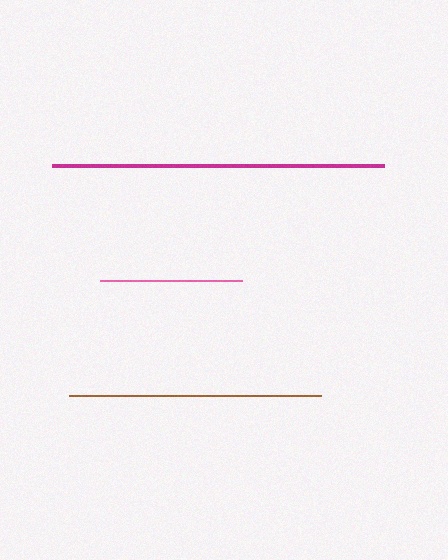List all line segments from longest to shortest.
From longest to shortest: magenta, brown, pink.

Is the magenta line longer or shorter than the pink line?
The magenta line is longer than the pink line.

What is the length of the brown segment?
The brown segment is approximately 252 pixels long.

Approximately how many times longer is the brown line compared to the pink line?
The brown line is approximately 1.8 times the length of the pink line.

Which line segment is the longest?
The magenta line is the longest at approximately 332 pixels.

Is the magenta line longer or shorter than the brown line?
The magenta line is longer than the brown line.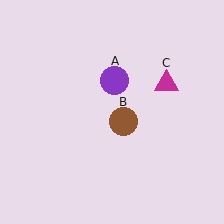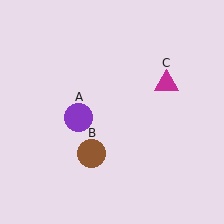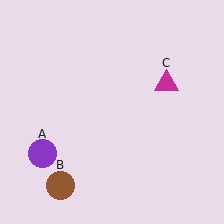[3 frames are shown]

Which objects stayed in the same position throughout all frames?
Magenta triangle (object C) remained stationary.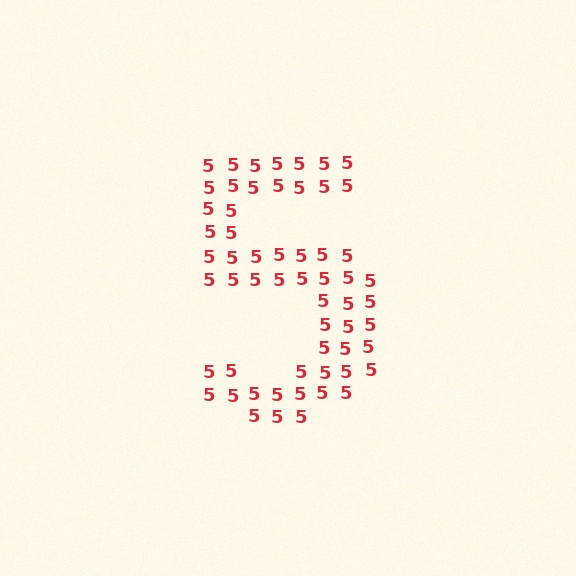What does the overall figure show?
The overall figure shows the digit 5.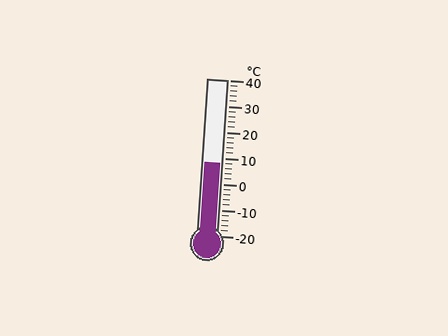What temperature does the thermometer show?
The thermometer shows approximately 8°C.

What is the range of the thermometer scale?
The thermometer scale ranges from -20°C to 40°C.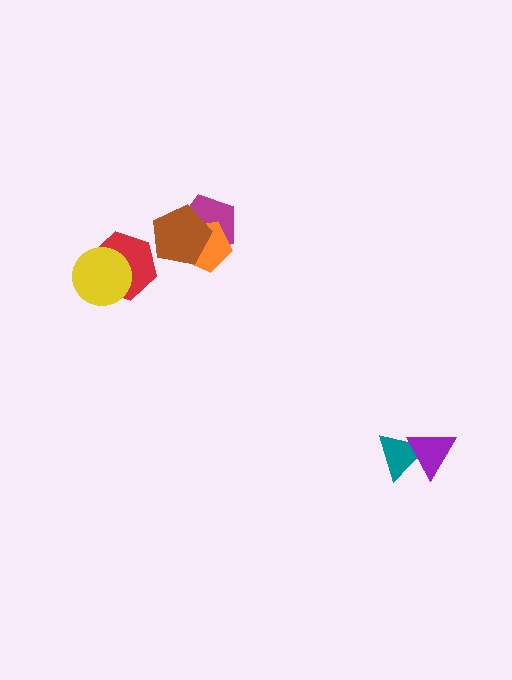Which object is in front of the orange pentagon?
The brown pentagon is in front of the orange pentagon.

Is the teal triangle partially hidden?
Yes, it is partially covered by another shape.